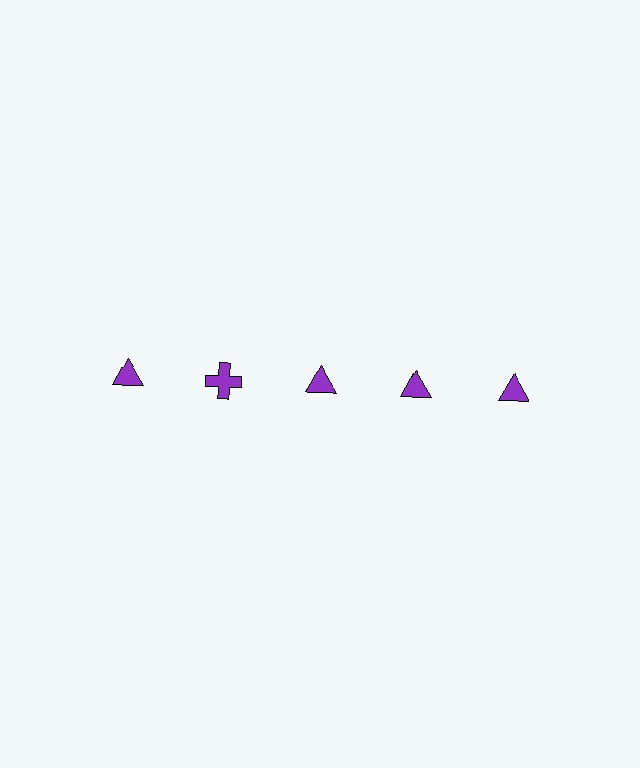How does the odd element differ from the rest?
It has a different shape: cross instead of triangle.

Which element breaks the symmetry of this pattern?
The purple cross in the top row, second from left column breaks the symmetry. All other shapes are purple triangles.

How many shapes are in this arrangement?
There are 5 shapes arranged in a grid pattern.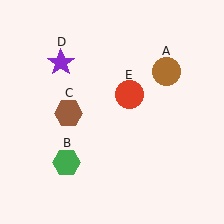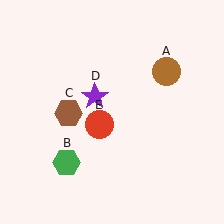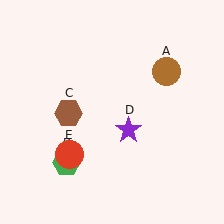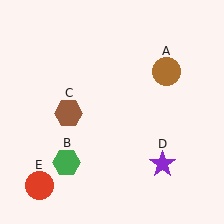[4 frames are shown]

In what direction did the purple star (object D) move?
The purple star (object D) moved down and to the right.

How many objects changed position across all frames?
2 objects changed position: purple star (object D), red circle (object E).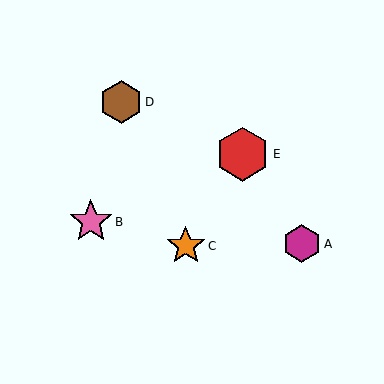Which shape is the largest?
The red hexagon (labeled E) is the largest.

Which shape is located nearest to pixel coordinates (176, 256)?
The orange star (labeled C) at (186, 246) is nearest to that location.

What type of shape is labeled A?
Shape A is a magenta hexagon.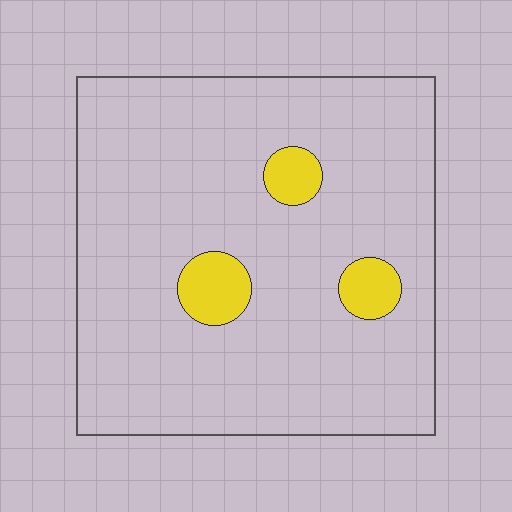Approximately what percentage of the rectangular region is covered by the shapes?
Approximately 10%.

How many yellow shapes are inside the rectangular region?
3.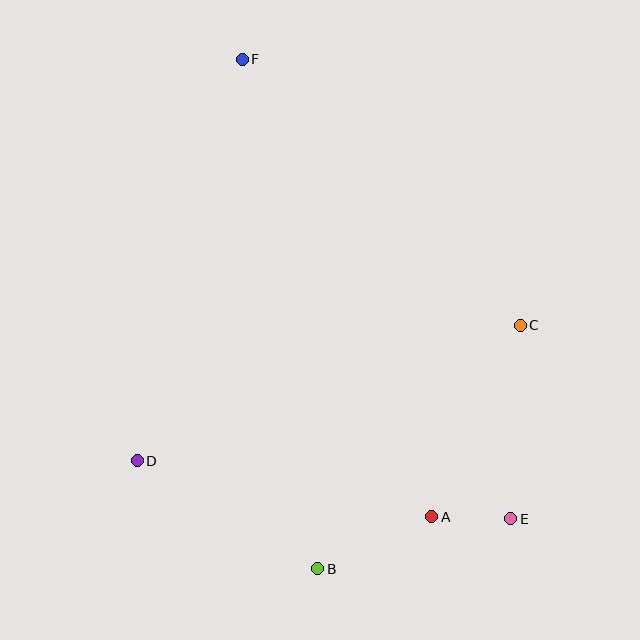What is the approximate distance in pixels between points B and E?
The distance between B and E is approximately 199 pixels.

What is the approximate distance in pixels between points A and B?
The distance between A and B is approximately 125 pixels.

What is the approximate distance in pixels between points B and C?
The distance between B and C is approximately 317 pixels.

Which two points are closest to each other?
Points A and E are closest to each other.